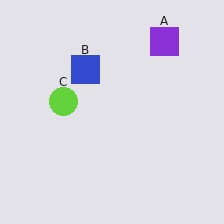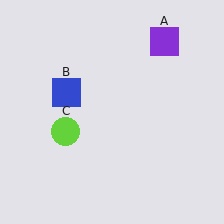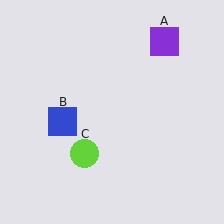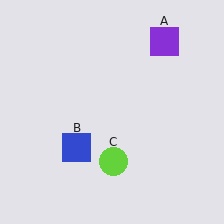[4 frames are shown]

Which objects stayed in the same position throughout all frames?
Purple square (object A) remained stationary.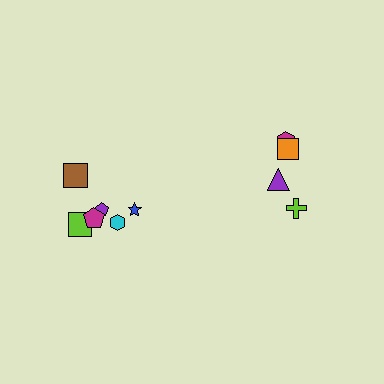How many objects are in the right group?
There are 4 objects.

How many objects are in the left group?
There are 6 objects.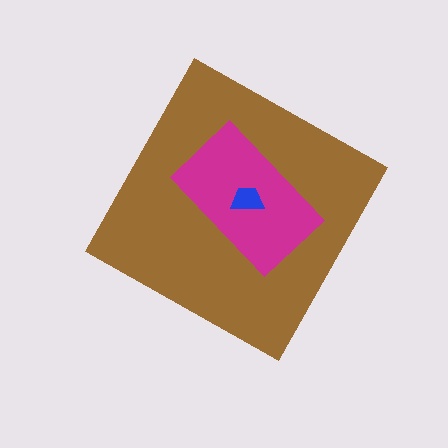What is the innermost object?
The blue trapezoid.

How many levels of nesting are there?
3.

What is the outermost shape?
The brown diamond.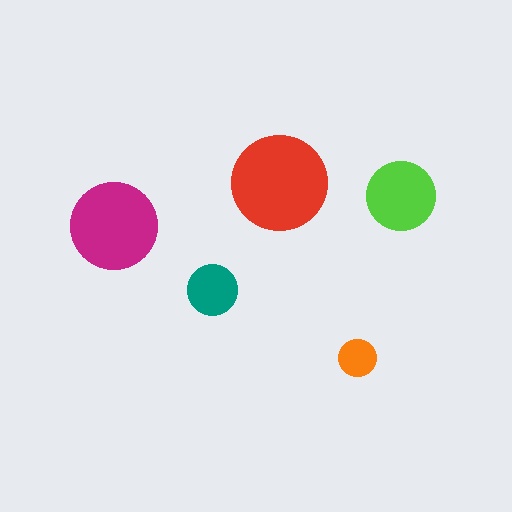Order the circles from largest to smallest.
the red one, the magenta one, the lime one, the teal one, the orange one.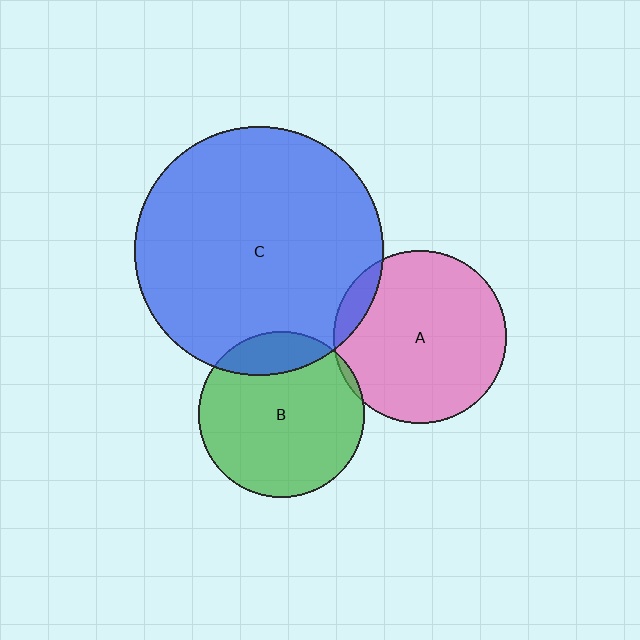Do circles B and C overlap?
Yes.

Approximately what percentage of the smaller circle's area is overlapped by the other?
Approximately 15%.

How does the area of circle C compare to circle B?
Approximately 2.3 times.